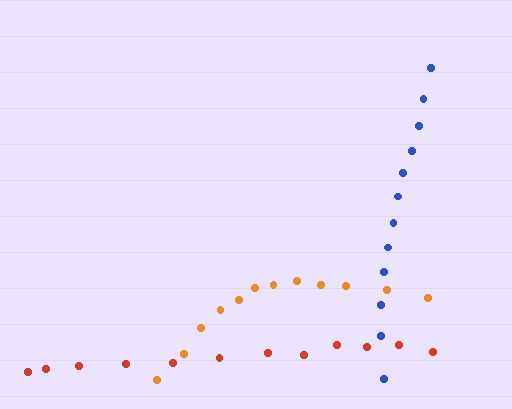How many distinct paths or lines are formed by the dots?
There are 3 distinct paths.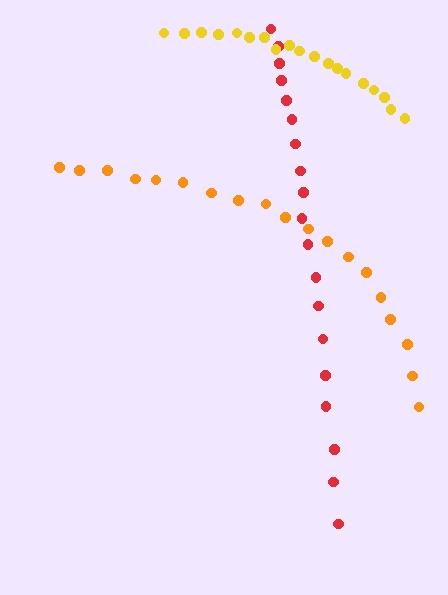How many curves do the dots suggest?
There are 3 distinct paths.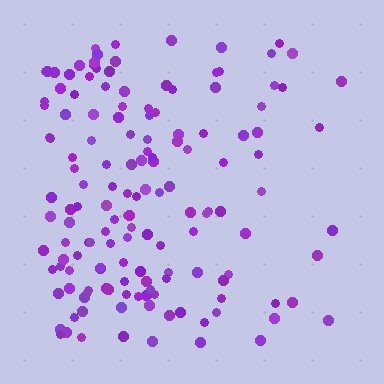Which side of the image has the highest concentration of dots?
The left.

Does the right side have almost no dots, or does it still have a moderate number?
Still a moderate number, just noticeably fewer than the left.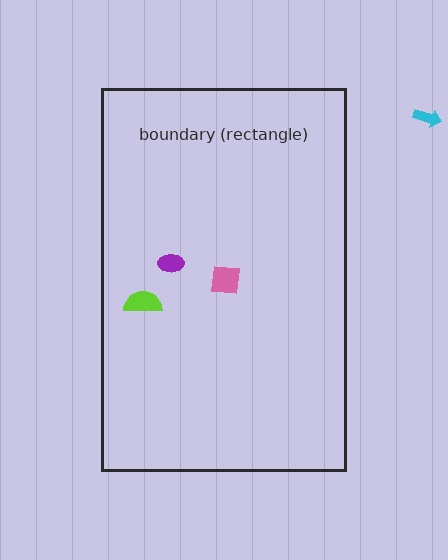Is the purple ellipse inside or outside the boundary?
Inside.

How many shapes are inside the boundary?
3 inside, 1 outside.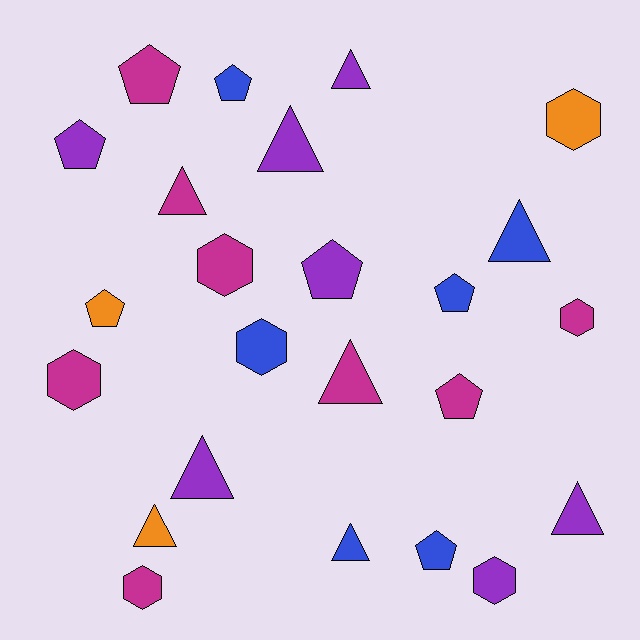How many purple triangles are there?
There are 4 purple triangles.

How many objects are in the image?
There are 24 objects.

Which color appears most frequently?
Magenta, with 8 objects.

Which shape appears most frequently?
Triangle, with 9 objects.